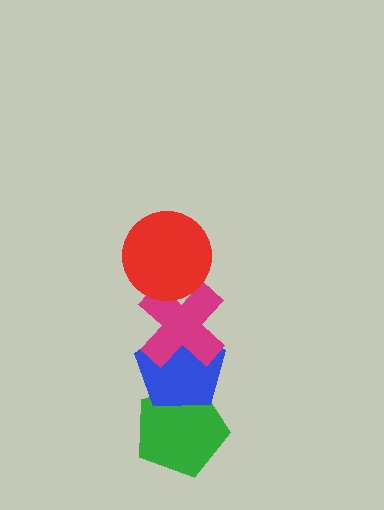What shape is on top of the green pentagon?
The blue pentagon is on top of the green pentagon.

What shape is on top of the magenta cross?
The red circle is on top of the magenta cross.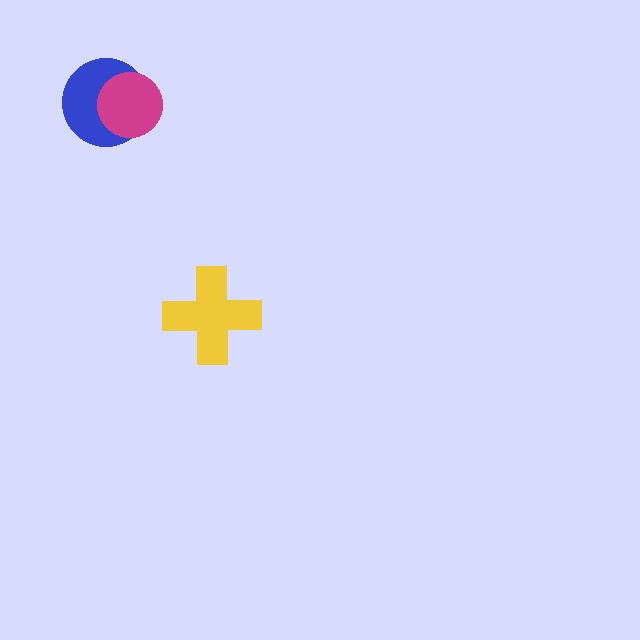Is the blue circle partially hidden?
Yes, it is partially covered by another shape.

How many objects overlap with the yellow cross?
0 objects overlap with the yellow cross.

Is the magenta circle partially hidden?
No, no other shape covers it.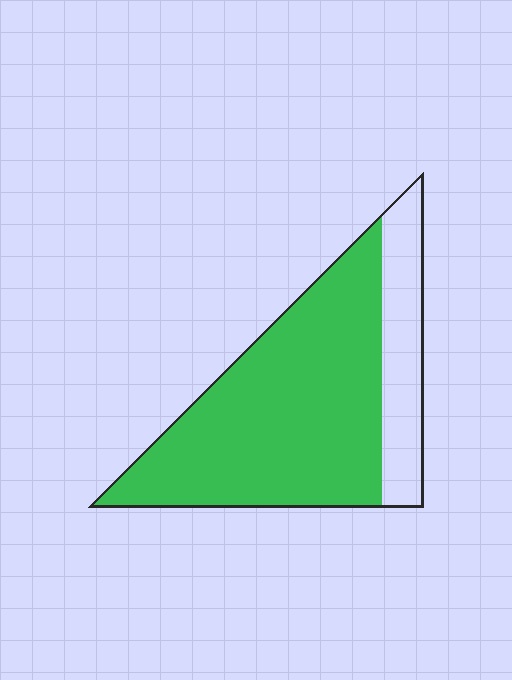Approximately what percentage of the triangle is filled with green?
Approximately 75%.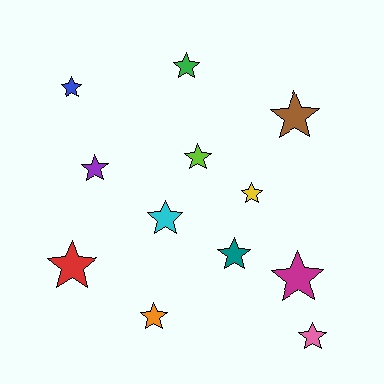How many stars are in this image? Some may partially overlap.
There are 12 stars.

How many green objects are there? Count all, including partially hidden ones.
There is 1 green object.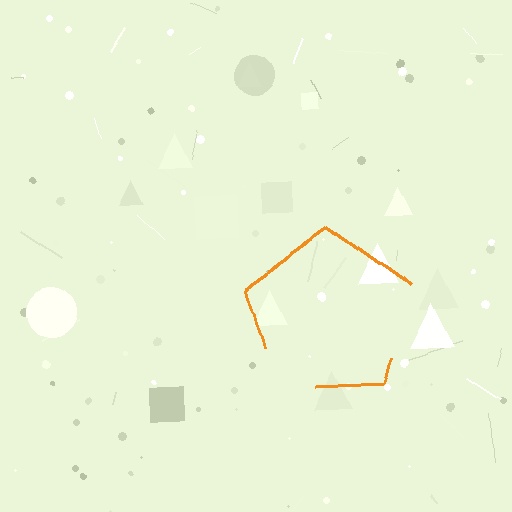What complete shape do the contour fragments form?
The contour fragments form a pentagon.